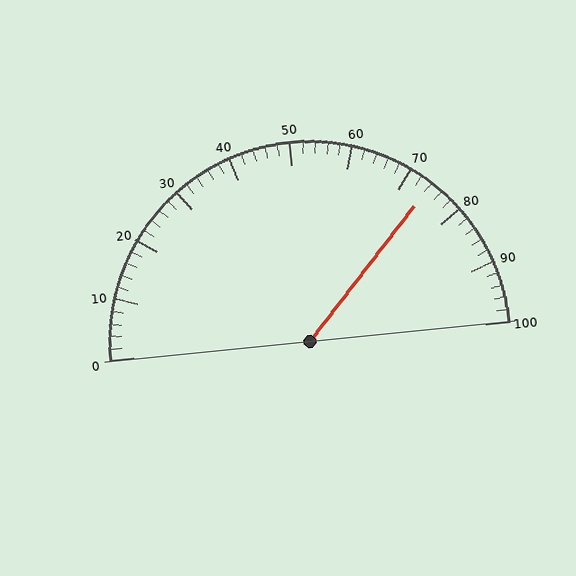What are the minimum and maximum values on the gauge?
The gauge ranges from 0 to 100.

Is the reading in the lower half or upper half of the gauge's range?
The reading is in the upper half of the range (0 to 100).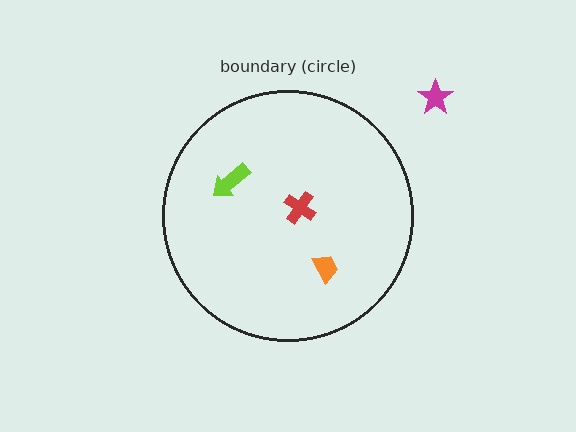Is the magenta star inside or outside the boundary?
Outside.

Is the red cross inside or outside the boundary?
Inside.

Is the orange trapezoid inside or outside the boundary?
Inside.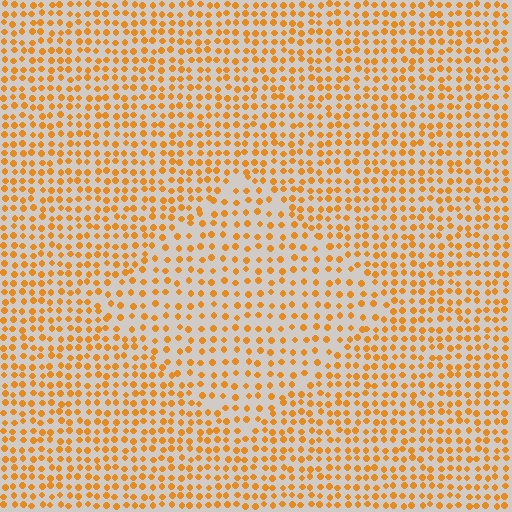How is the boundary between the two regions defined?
The boundary is defined by a change in element density (approximately 1.5x ratio). All elements are the same color, size, and shape.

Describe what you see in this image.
The image contains small orange elements arranged at two different densities. A diamond-shaped region is visible where the elements are less densely packed than the surrounding area.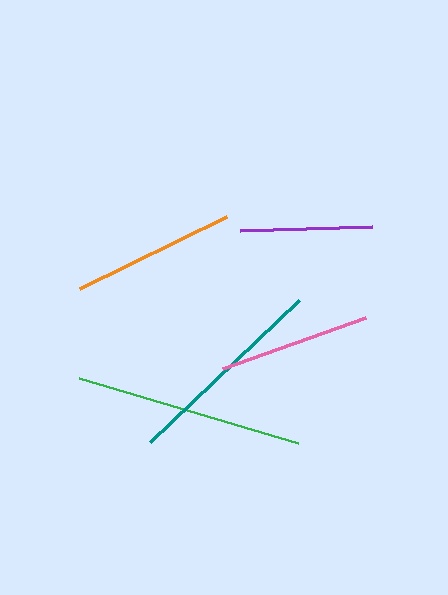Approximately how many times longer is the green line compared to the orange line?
The green line is approximately 1.4 times the length of the orange line.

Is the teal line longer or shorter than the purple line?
The teal line is longer than the purple line.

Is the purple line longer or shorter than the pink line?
The pink line is longer than the purple line.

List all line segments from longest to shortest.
From longest to shortest: green, teal, orange, pink, purple.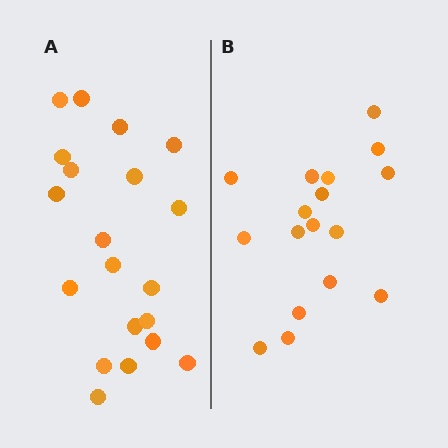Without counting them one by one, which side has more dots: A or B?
Region A (the left region) has more dots.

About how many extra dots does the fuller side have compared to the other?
Region A has just a few more — roughly 2 or 3 more dots than region B.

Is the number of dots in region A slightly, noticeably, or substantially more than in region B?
Region A has only slightly more — the two regions are fairly close. The ratio is roughly 1.2 to 1.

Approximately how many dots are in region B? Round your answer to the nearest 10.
About 20 dots. (The exact count is 17, which rounds to 20.)